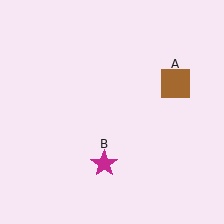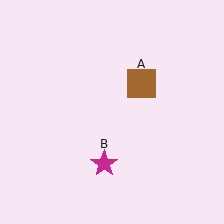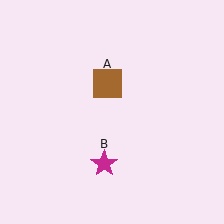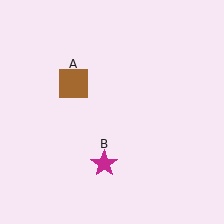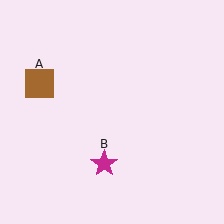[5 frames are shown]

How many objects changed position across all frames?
1 object changed position: brown square (object A).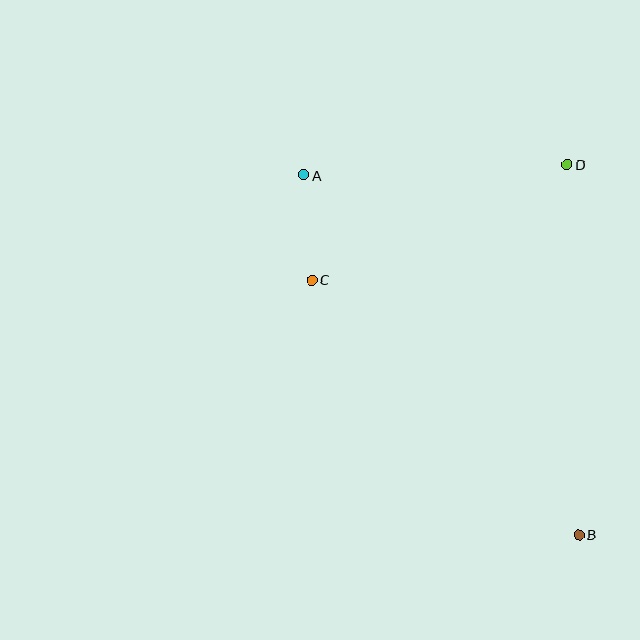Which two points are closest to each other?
Points A and C are closest to each other.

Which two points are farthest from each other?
Points A and B are farthest from each other.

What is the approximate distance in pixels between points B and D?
The distance between B and D is approximately 370 pixels.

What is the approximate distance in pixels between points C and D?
The distance between C and D is approximately 280 pixels.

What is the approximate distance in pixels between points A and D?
The distance between A and D is approximately 264 pixels.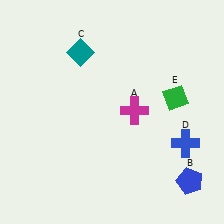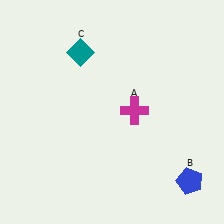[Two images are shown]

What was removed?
The blue cross (D), the green diamond (E) were removed in Image 2.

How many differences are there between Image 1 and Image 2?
There are 2 differences between the two images.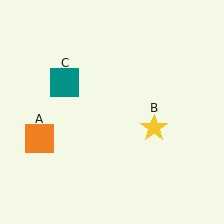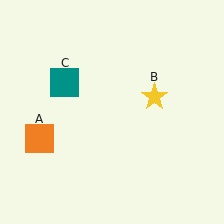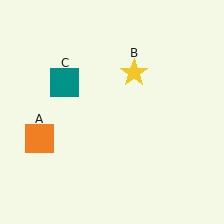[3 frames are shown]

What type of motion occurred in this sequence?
The yellow star (object B) rotated counterclockwise around the center of the scene.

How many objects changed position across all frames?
1 object changed position: yellow star (object B).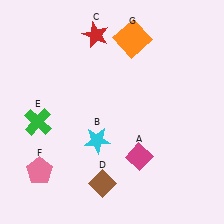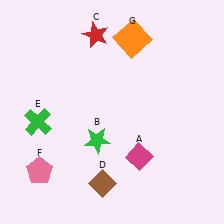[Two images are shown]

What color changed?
The star (B) changed from cyan in Image 1 to green in Image 2.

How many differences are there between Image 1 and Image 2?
There is 1 difference between the two images.